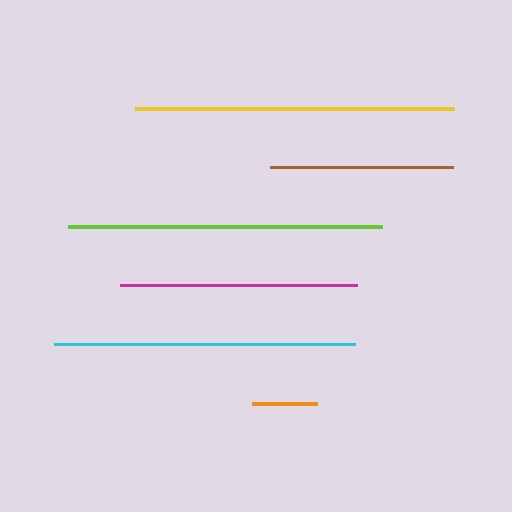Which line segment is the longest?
The yellow line is the longest at approximately 318 pixels.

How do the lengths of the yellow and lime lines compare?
The yellow and lime lines are approximately the same length.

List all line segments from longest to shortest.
From longest to shortest: yellow, lime, cyan, magenta, brown, orange.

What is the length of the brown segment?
The brown segment is approximately 183 pixels long.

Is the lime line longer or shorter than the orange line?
The lime line is longer than the orange line.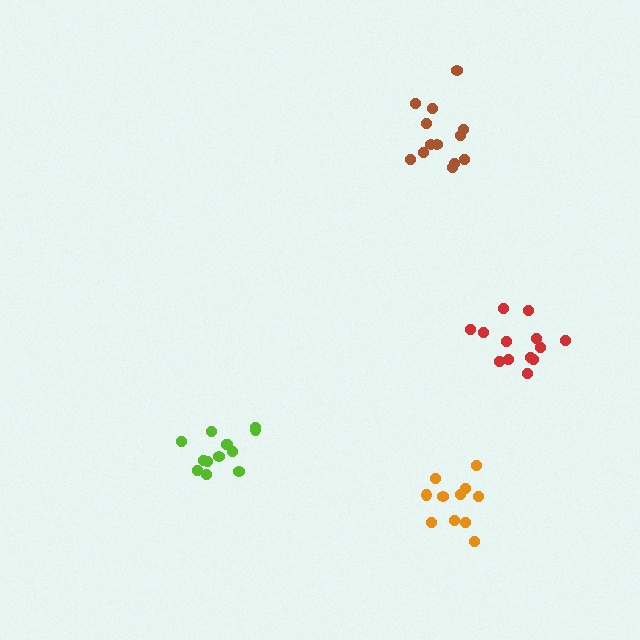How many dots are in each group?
Group 1: 13 dots, Group 2: 13 dots, Group 3: 13 dots, Group 4: 11 dots (50 total).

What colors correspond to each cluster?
The clusters are colored: red, brown, lime, orange.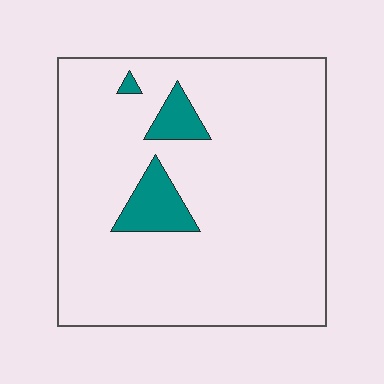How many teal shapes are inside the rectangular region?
3.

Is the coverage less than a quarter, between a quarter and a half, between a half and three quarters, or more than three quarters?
Less than a quarter.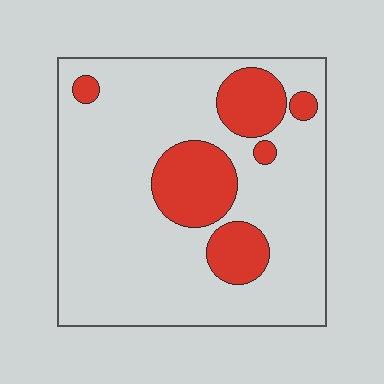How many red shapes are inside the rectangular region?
6.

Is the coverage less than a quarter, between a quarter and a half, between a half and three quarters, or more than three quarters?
Less than a quarter.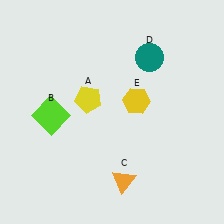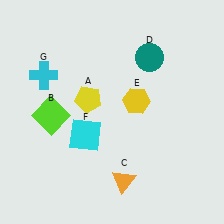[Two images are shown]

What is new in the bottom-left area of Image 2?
A cyan square (F) was added in the bottom-left area of Image 2.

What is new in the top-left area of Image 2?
A cyan cross (G) was added in the top-left area of Image 2.